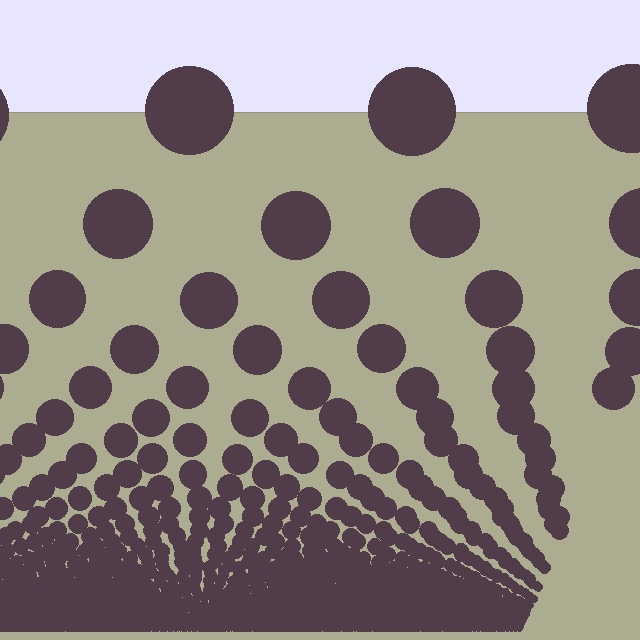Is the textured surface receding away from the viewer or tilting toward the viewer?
The surface appears to tilt toward the viewer. Texture elements get larger and sparser toward the top.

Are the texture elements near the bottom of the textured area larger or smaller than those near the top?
Smaller. The gradient is inverted — elements near the bottom are smaller and denser.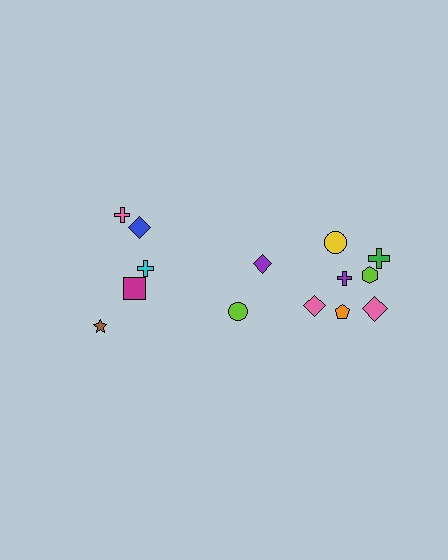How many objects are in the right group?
There are 8 objects.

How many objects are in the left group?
There are 6 objects.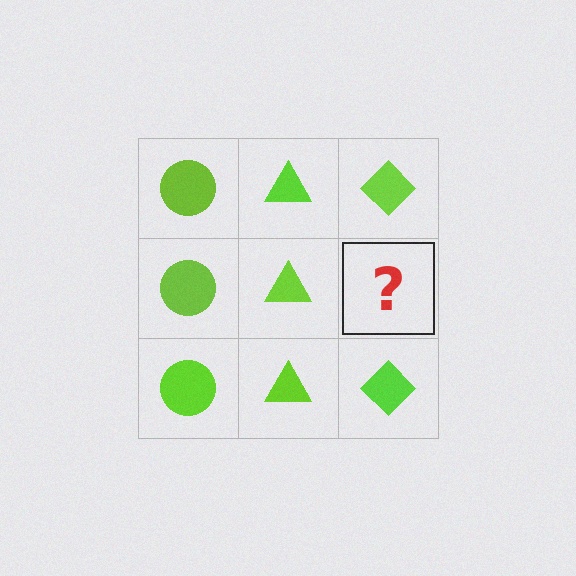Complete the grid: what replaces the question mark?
The question mark should be replaced with a lime diamond.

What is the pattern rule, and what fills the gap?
The rule is that each column has a consistent shape. The gap should be filled with a lime diamond.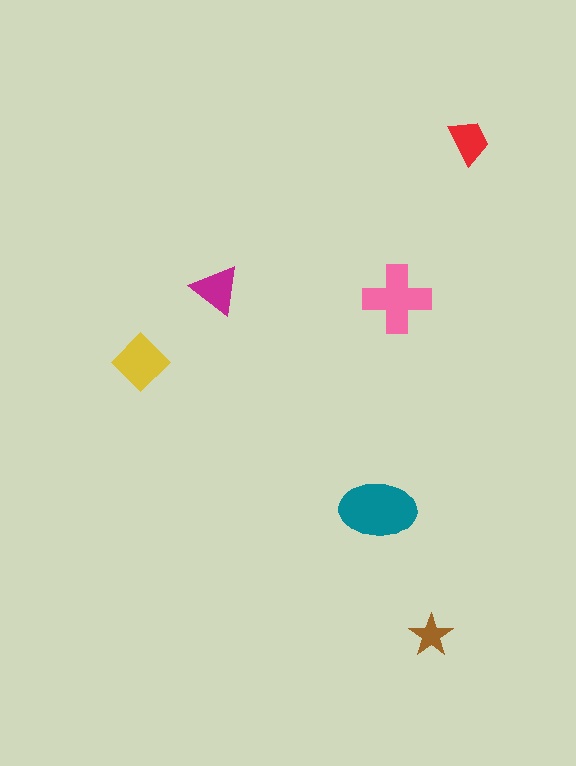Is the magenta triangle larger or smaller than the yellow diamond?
Smaller.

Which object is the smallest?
The brown star.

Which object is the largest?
The teal ellipse.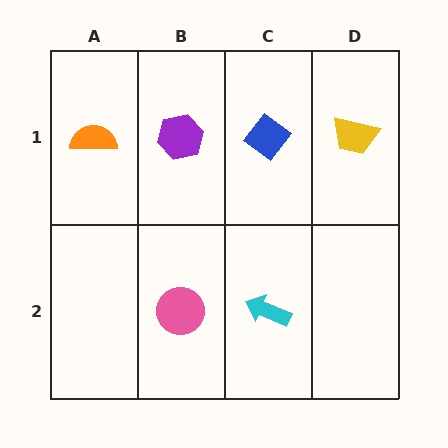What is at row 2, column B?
A pink circle.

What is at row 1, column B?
A purple hexagon.